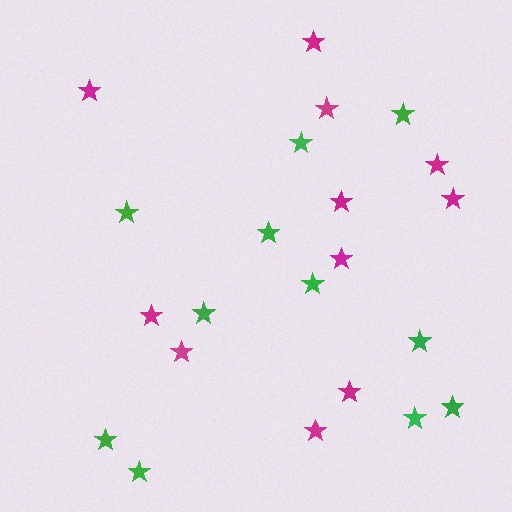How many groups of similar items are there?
There are 2 groups: one group of green stars (11) and one group of magenta stars (11).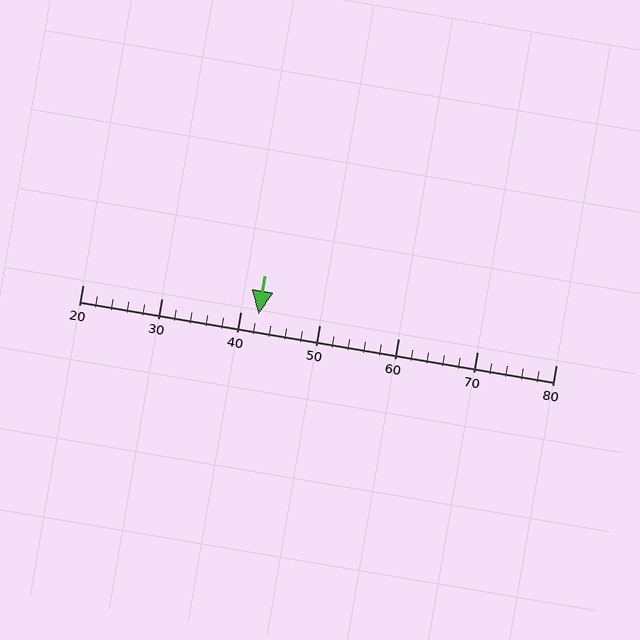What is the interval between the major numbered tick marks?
The major tick marks are spaced 10 units apart.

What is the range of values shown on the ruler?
The ruler shows values from 20 to 80.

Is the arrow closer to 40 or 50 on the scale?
The arrow is closer to 40.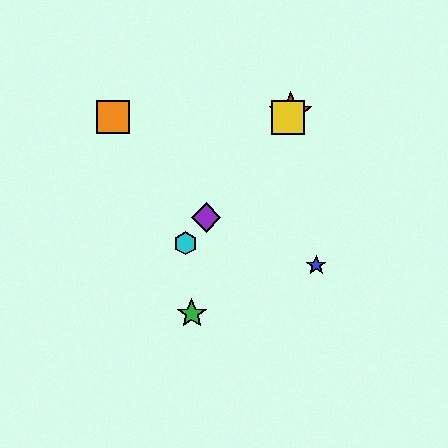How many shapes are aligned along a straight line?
4 shapes (the red star, the yellow square, the purple diamond, the cyan hexagon) are aligned along a straight line.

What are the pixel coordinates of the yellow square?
The yellow square is at (288, 117).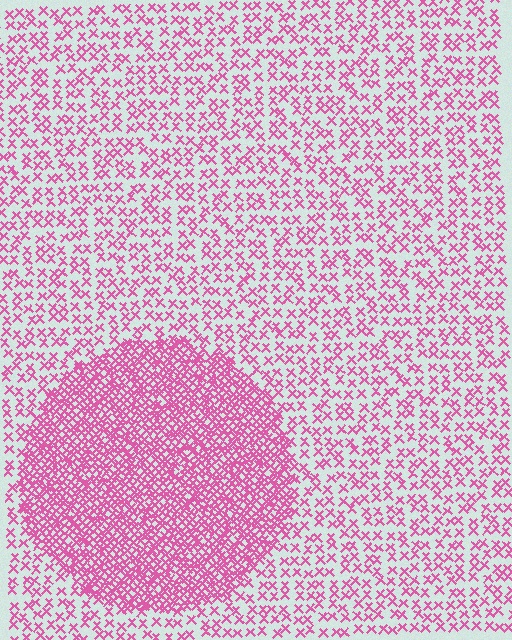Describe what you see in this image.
The image contains small pink elements arranged at two different densities. A circle-shaped region is visible where the elements are more densely packed than the surrounding area.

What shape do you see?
I see a circle.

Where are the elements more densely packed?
The elements are more densely packed inside the circle boundary.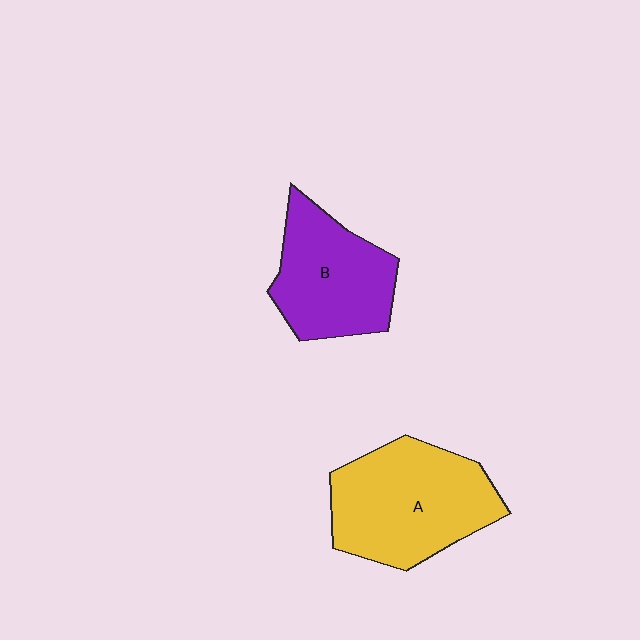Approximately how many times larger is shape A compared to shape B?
Approximately 1.3 times.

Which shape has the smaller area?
Shape B (purple).